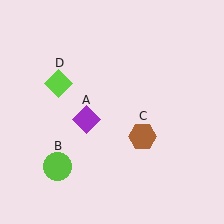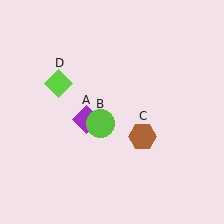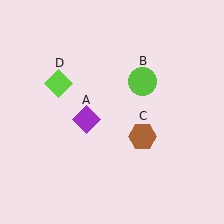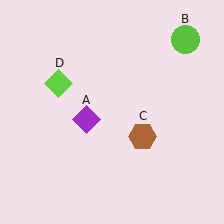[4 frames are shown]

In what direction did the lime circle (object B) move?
The lime circle (object B) moved up and to the right.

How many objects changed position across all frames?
1 object changed position: lime circle (object B).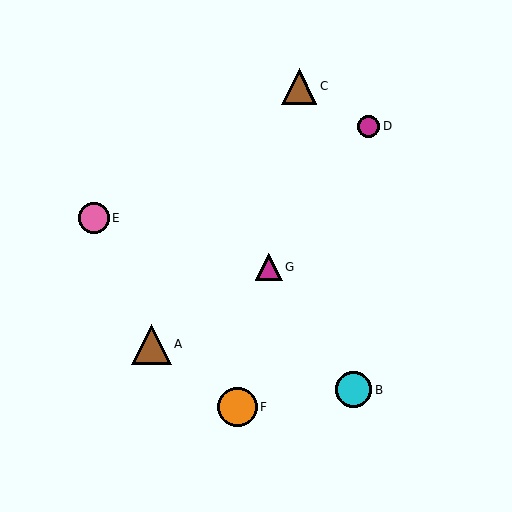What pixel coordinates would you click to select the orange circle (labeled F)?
Click at (237, 407) to select the orange circle F.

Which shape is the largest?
The brown triangle (labeled A) is the largest.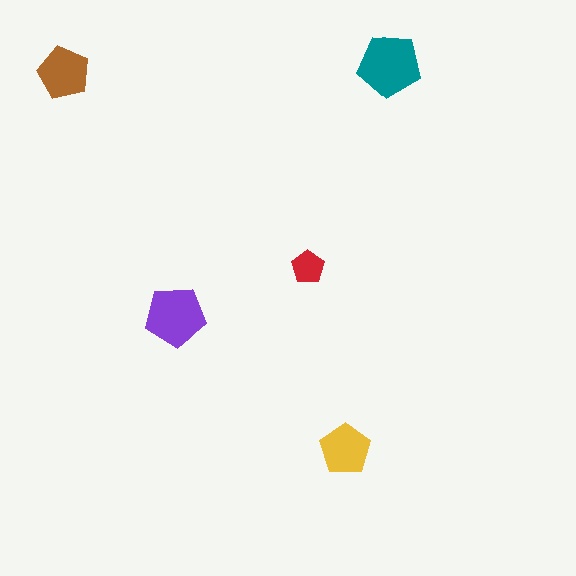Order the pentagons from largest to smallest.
the teal one, the purple one, the brown one, the yellow one, the red one.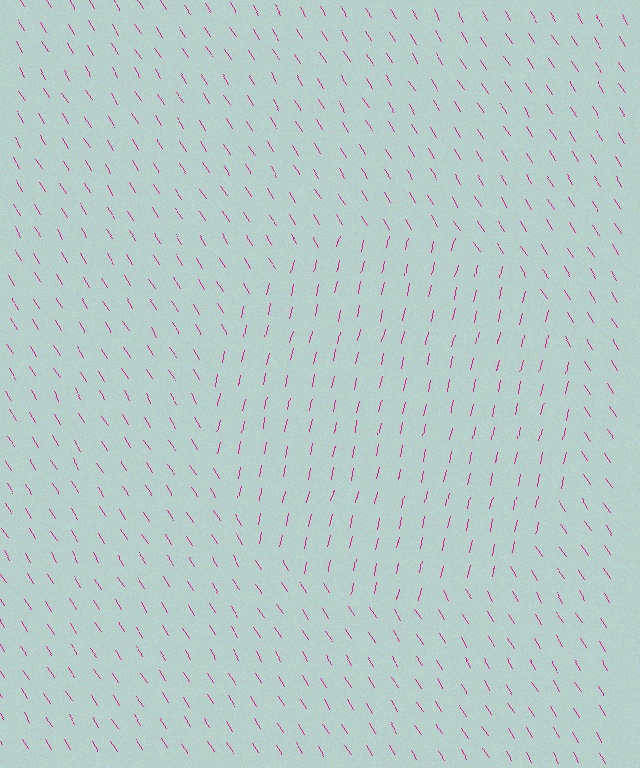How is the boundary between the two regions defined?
The boundary is defined purely by a change in line orientation (approximately 45 degrees difference). All lines are the same color and thickness.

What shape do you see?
I see a circle.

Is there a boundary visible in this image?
Yes, there is a texture boundary formed by a change in line orientation.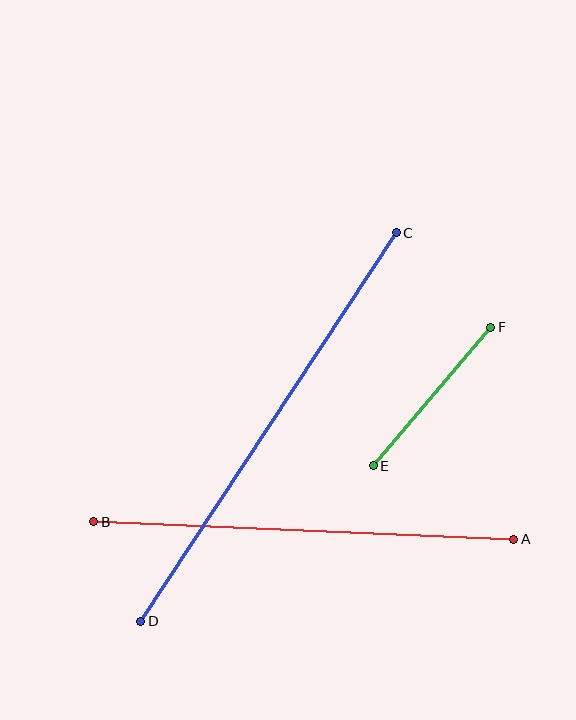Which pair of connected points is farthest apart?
Points C and D are farthest apart.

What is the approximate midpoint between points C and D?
The midpoint is at approximately (269, 427) pixels.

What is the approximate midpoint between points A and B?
The midpoint is at approximately (304, 530) pixels.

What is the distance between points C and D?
The distance is approximately 465 pixels.